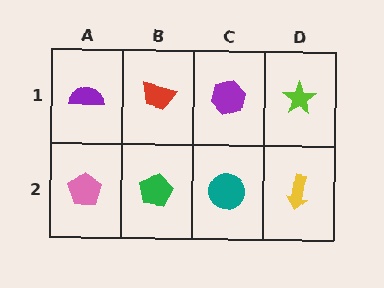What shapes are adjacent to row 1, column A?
A pink pentagon (row 2, column A), a red trapezoid (row 1, column B).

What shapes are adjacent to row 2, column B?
A red trapezoid (row 1, column B), a pink pentagon (row 2, column A), a teal circle (row 2, column C).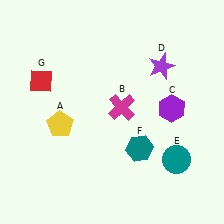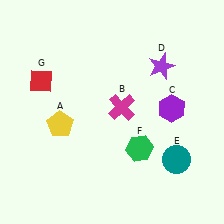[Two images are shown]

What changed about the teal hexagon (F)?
In Image 1, F is teal. In Image 2, it changed to green.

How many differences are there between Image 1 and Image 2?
There is 1 difference between the two images.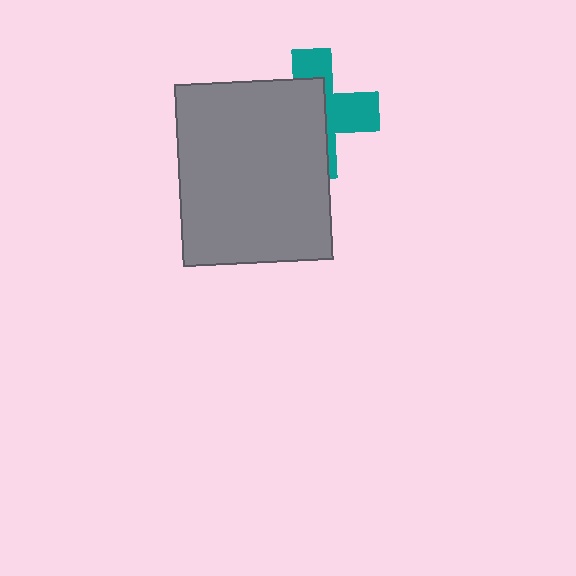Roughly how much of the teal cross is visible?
A small part of it is visible (roughly 43%).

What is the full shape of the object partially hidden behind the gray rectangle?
The partially hidden object is a teal cross.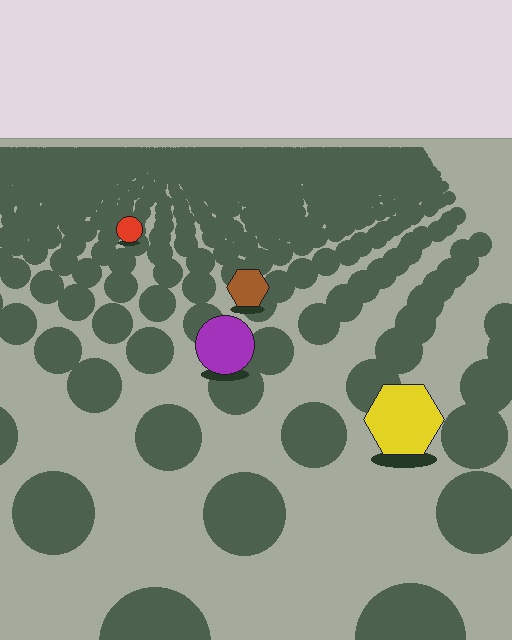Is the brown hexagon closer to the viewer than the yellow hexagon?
No. The yellow hexagon is closer — you can tell from the texture gradient: the ground texture is coarser near it.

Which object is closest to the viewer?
The yellow hexagon is closest. The texture marks near it are larger and more spread out.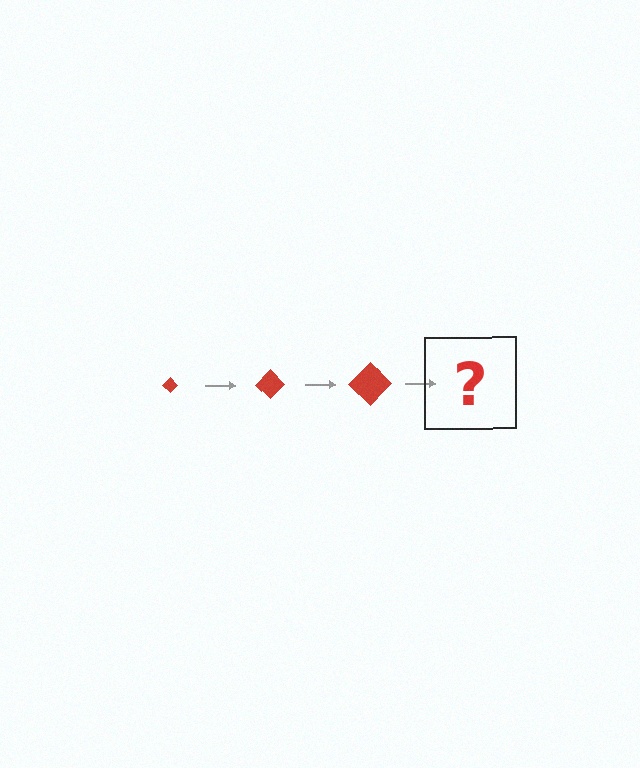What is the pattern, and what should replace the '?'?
The pattern is that the diamond gets progressively larger each step. The '?' should be a red diamond, larger than the previous one.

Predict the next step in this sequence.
The next step is a red diamond, larger than the previous one.